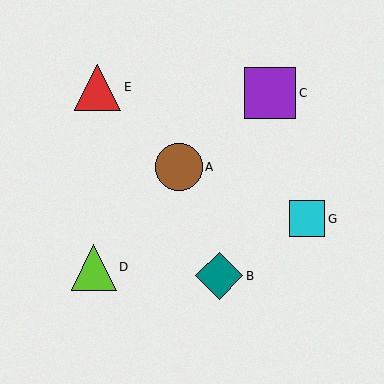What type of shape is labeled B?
Shape B is a teal diamond.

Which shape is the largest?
The purple square (labeled C) is the largest.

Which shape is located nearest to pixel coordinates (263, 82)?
The purple square (labeled C) at (270, 93) is nearest to that location.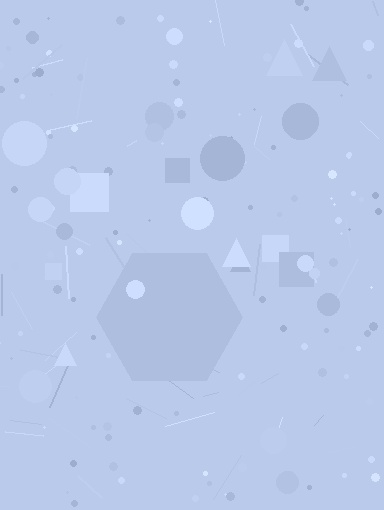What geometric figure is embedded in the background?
A hexagon is embedded in the background.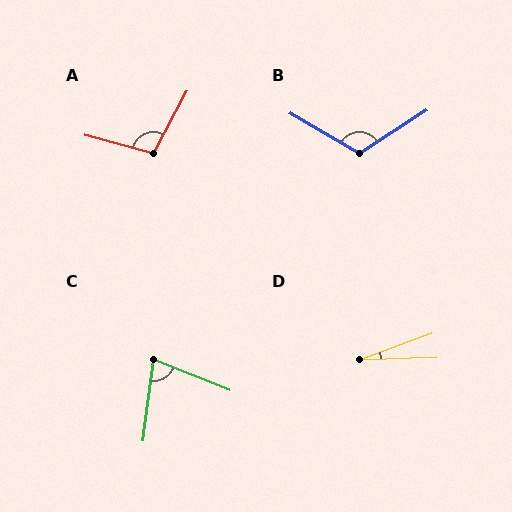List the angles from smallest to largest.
D (18°), C (75°), A (103°), B (117°).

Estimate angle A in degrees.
Approximately 103 degrees.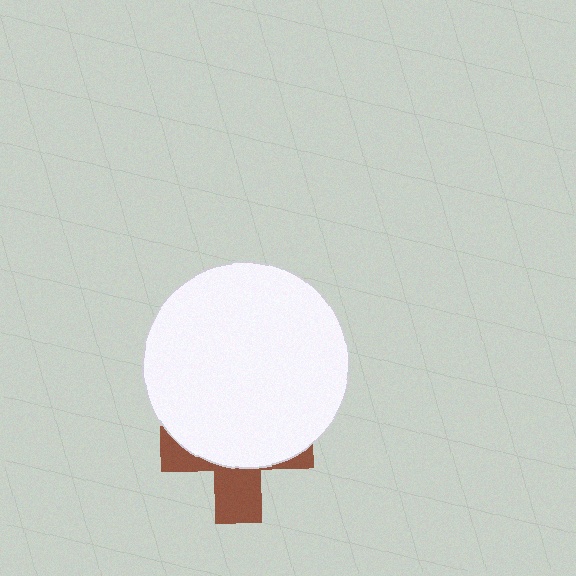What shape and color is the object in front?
The object in front is a white circle.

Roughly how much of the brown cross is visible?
A small part of it is visible (roughly 37%).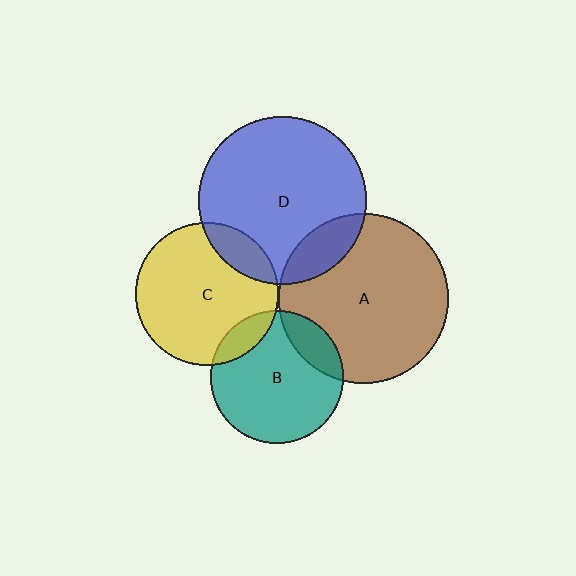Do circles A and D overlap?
Yes.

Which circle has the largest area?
Circle A (brown).